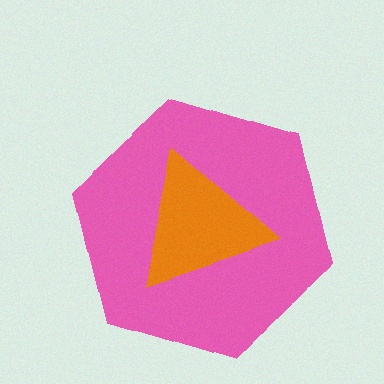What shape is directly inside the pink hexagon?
The orange triangle.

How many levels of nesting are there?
2.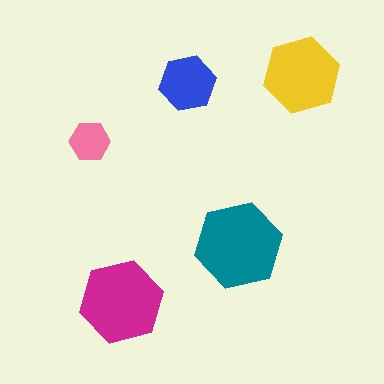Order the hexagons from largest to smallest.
the teal one, the magenta one, the yellow one, the blue one, the pink one.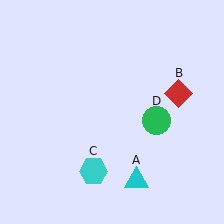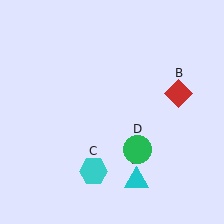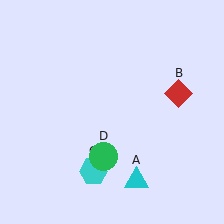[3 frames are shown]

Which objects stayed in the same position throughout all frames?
Cyan triangle (object A) and red diamond (object B) and cyan hexagon (object C) remained stationary.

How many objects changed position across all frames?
1 object changed position: green circle (object D).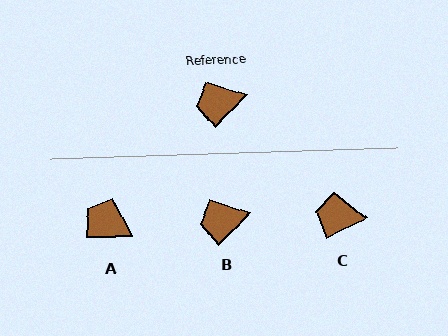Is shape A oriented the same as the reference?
No, it is off by about 44 degrees.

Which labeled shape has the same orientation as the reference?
B.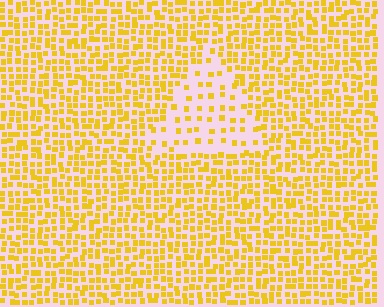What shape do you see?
I see a triangle.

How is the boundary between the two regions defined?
The boundary is defined by a change in element density (approximately 2.4x ratio). All elements are the same color, size, and shape.